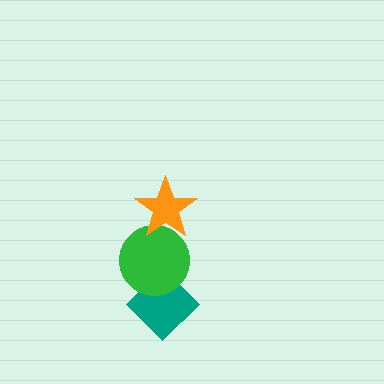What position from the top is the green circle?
The green circle is 2nd from the top.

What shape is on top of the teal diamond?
The green circle is on top of the teal diamond.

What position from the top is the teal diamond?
The teal diamond is 3rd from the top.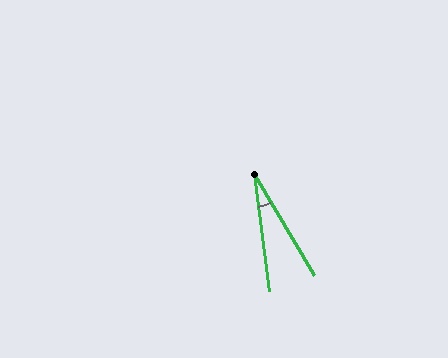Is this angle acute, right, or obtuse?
It is acute.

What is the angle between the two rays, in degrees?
Approximately 23 degrees.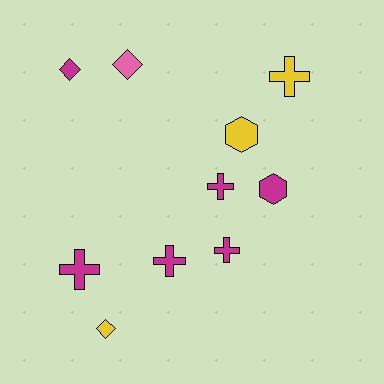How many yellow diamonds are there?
There is 1 yellow diamond.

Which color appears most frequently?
Magenta, with 6 objects.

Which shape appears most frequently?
Cross, with 5 objects.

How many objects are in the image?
There are 10 objects.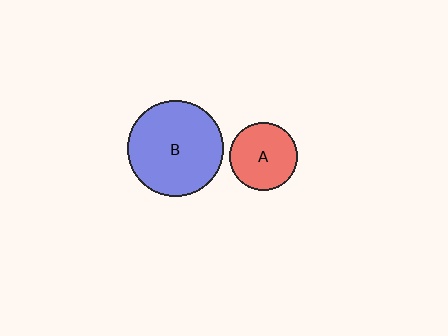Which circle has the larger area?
Circle B (blue).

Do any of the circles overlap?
No, none of the circles overlap.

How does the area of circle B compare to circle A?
Approximately 2.0 times.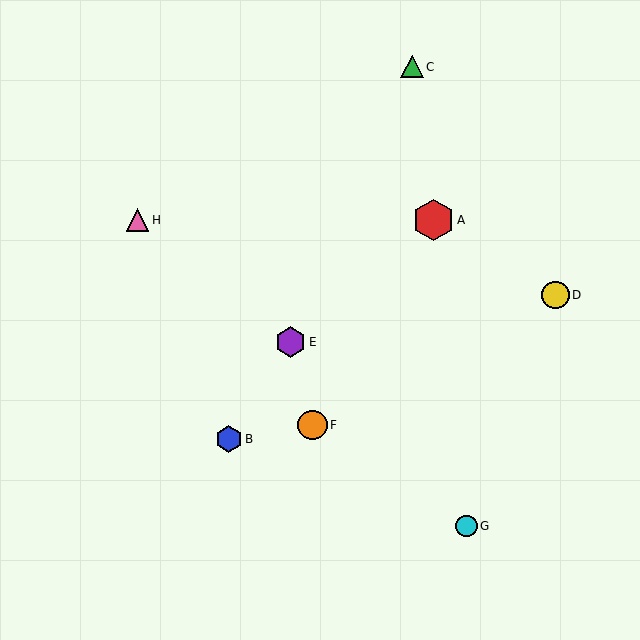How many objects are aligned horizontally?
2 objects (A, H) are aligned horizontally.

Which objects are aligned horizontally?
Objects A, H are aligned horizontally.